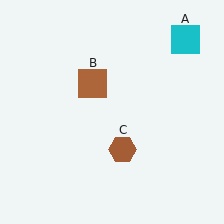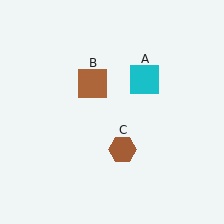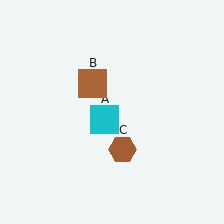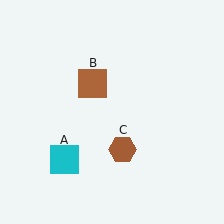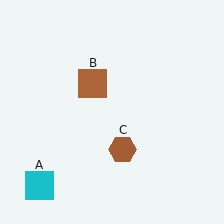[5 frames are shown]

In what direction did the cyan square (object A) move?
The cyan square (object A) moved down and to the left.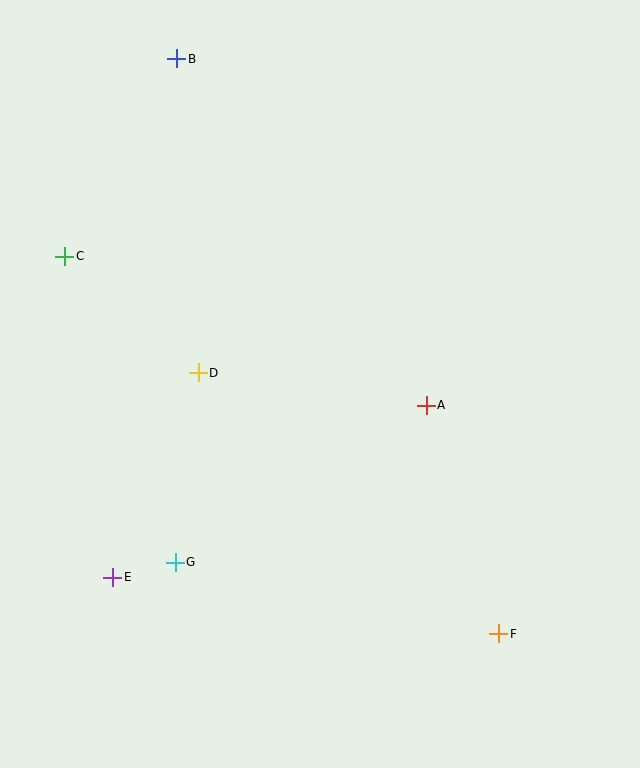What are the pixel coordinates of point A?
Point A is at (426, 405).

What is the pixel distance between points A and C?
The distance between A and C is 391 pixels.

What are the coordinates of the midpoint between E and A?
The midpoint between E and A is at (269, 491).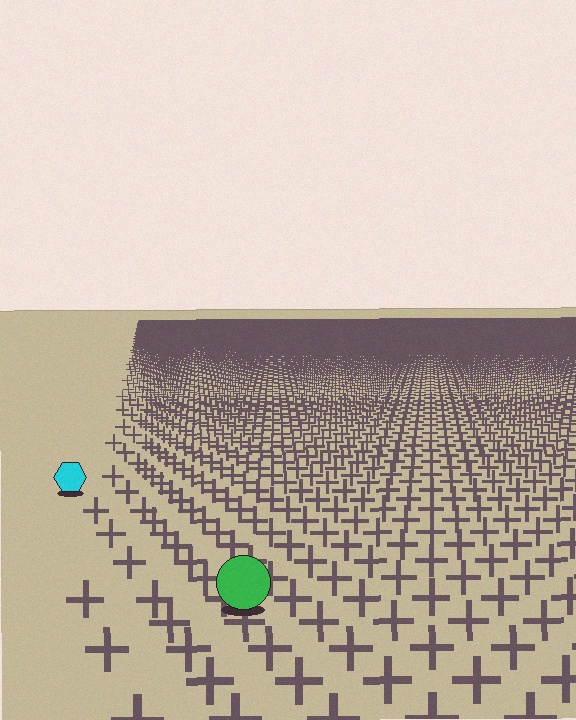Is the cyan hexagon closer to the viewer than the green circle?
No. The green circle is closer — you can tell from the texture gradient: the ground texture is coarser near it.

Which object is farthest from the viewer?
The cyan hexagon is farthest from the viewer. It appears smaller and the ground texture around it is denser.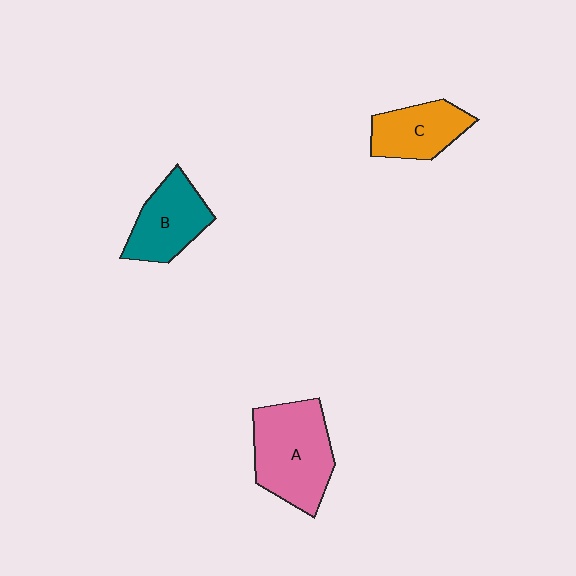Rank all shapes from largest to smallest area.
From largest to smallest: A (pink), B (teal), C (orange).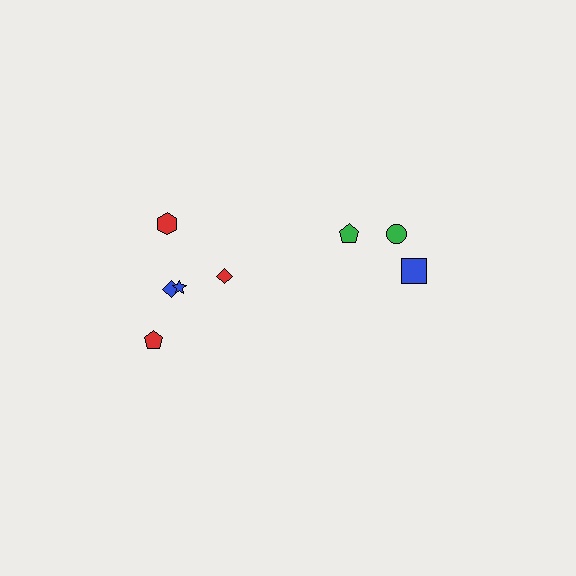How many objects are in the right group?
There are 3 objects.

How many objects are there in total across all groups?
There are 8 objects.